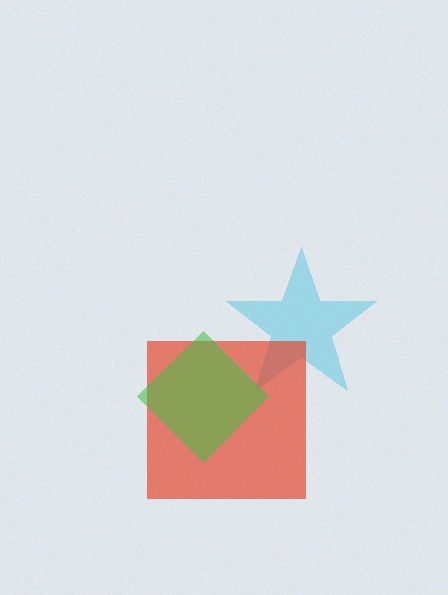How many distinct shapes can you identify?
There are 3 distinct shapes: a cyan star, a red square, a green diamond.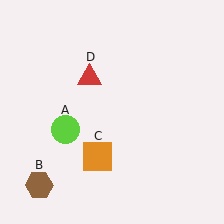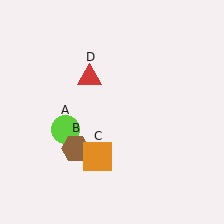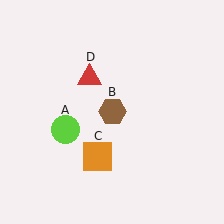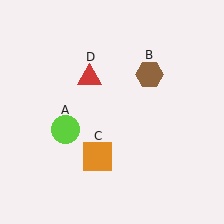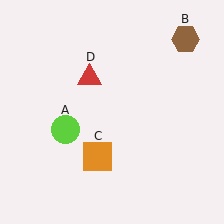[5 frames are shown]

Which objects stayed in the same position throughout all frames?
Lime circle (object A) and orange square (object C) and red triangle (object D) remained stationary.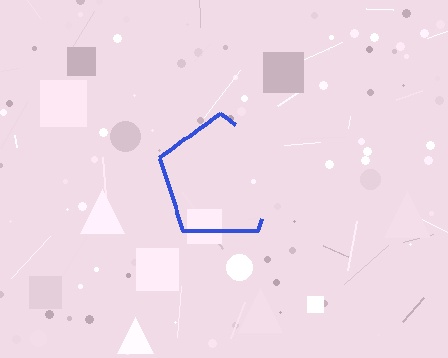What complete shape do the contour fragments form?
The contour fragments form a pentagon.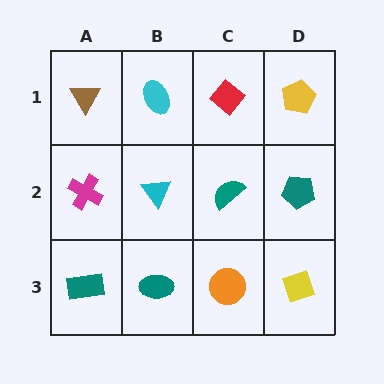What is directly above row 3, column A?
A magenta cross.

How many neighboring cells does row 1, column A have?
2.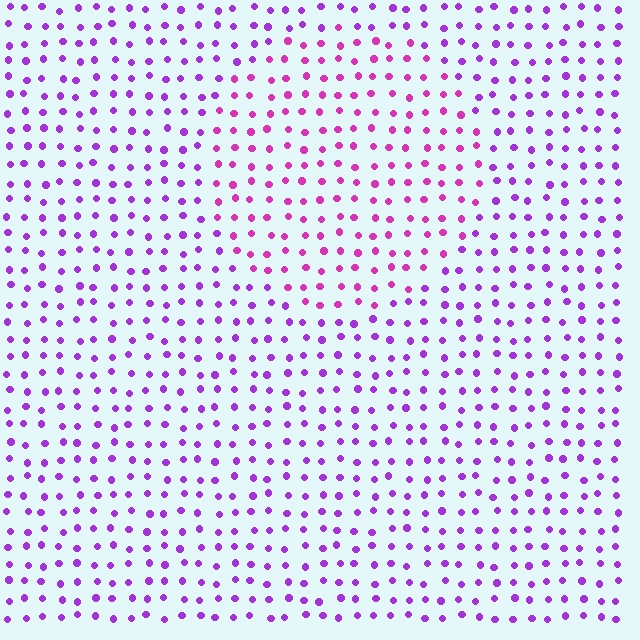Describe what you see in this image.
The image is filled with small purple elements in a uniform arrangement. A circle-shaped region is visible where the elements are tinted to a slightly different hue, forming a subtle color boundary.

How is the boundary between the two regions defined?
The boundary is defined purely by a slight shift in hue (about 31 degrees). Spacing, size, and orientation are identical on both sides.